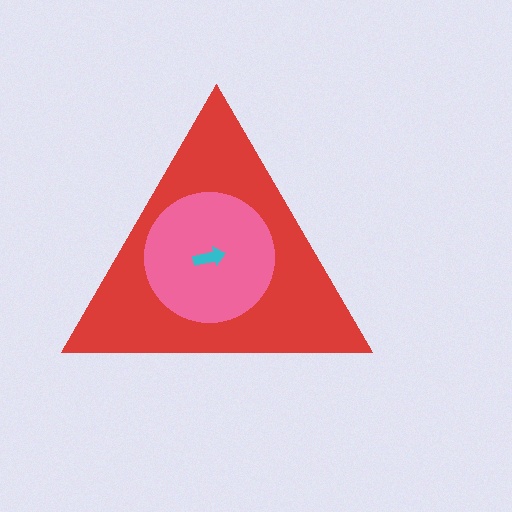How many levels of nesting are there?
3.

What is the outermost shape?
The red triangle.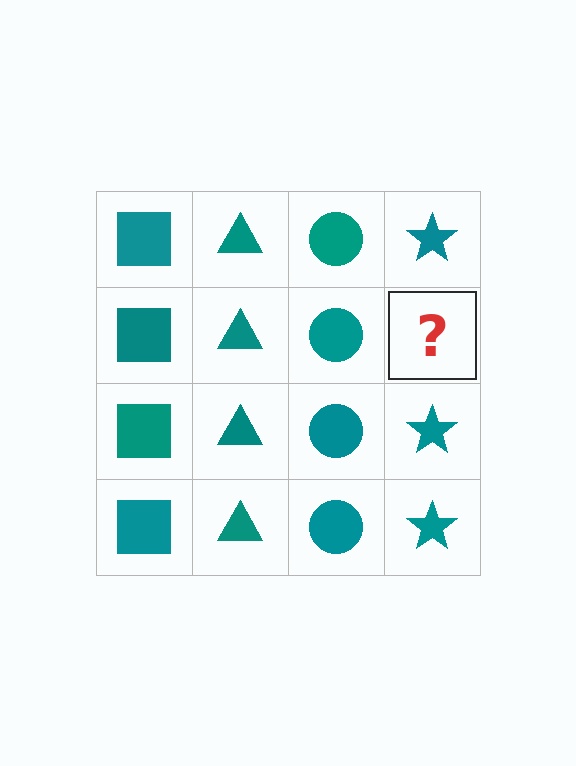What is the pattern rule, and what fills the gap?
The rule is that each column has a consistent shape. The gap should be filled with a teal star.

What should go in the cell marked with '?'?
The missing cell should contain a teal star.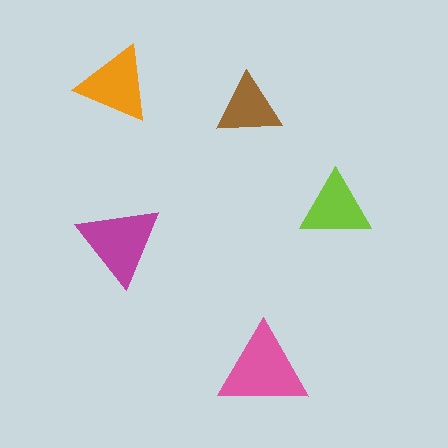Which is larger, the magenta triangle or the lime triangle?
The magenta one.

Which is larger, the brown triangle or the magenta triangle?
The magenta one.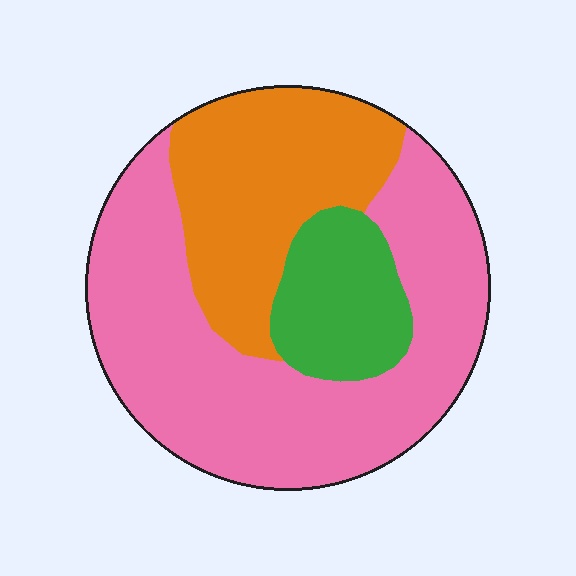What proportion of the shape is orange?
Orange covers 29% of the shape.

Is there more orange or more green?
Orange.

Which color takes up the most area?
Pink, at roughly 55%.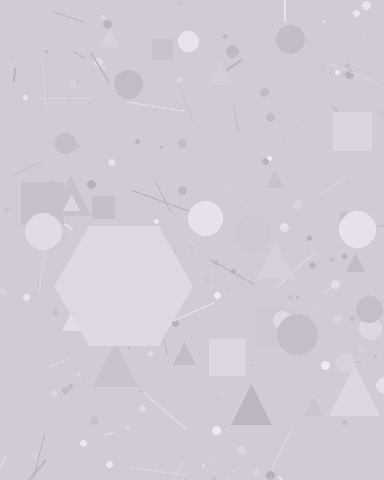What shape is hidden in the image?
A hexagon is hidden in the image.